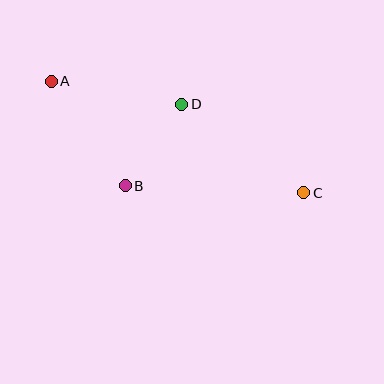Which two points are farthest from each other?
Points A and C are farthest from each other.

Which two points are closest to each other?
Points B and D are closest to each other.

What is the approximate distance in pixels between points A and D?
The distance between A and D is approximately 133 pixels.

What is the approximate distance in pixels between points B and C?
The distance between B and C is approximately 179 pixels.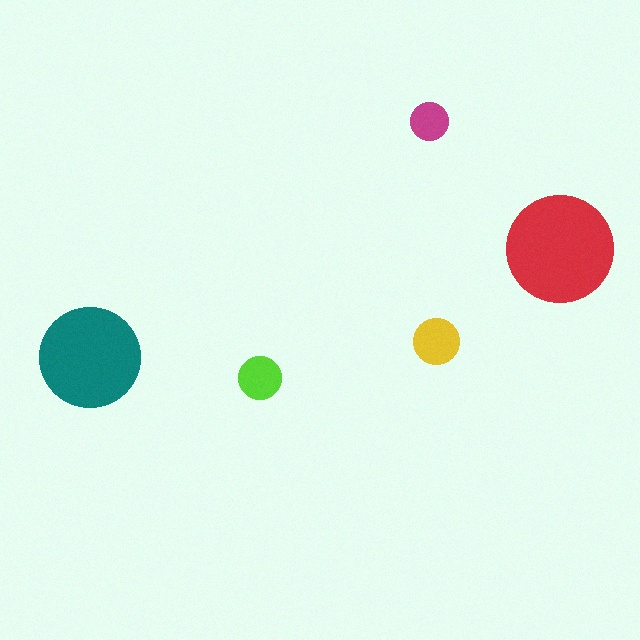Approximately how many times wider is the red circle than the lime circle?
About 2.5 times wider.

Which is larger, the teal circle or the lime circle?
The teal one.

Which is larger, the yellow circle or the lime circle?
The yellow one.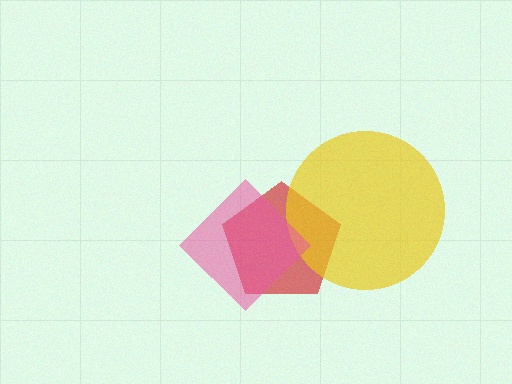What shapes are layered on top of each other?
The layered shapes are: a red pentagon, a yellow circle, a pink diamond.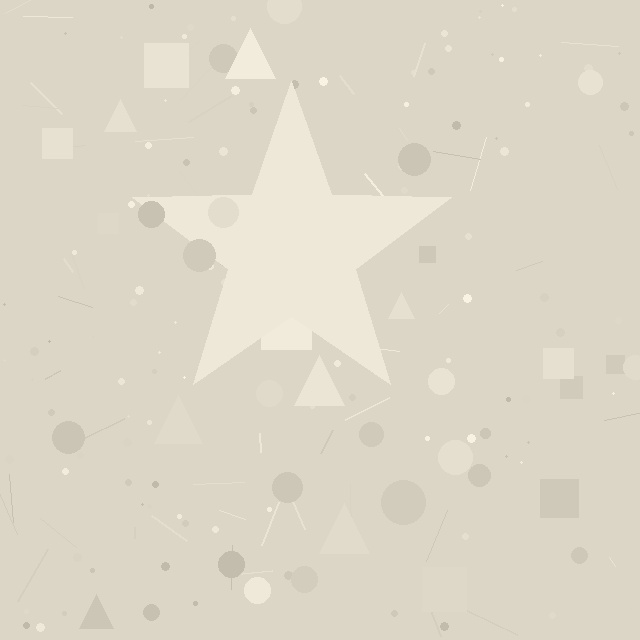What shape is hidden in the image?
A star is hidden in the image.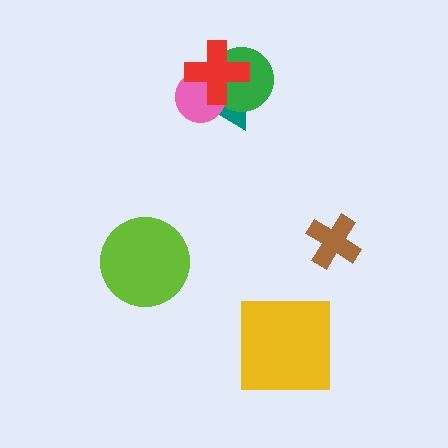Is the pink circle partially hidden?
Yes, it is partially covered by another shape.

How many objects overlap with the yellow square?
0 objects overlap with the yellow square.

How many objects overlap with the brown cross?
0 objects overlap with the brown cross.